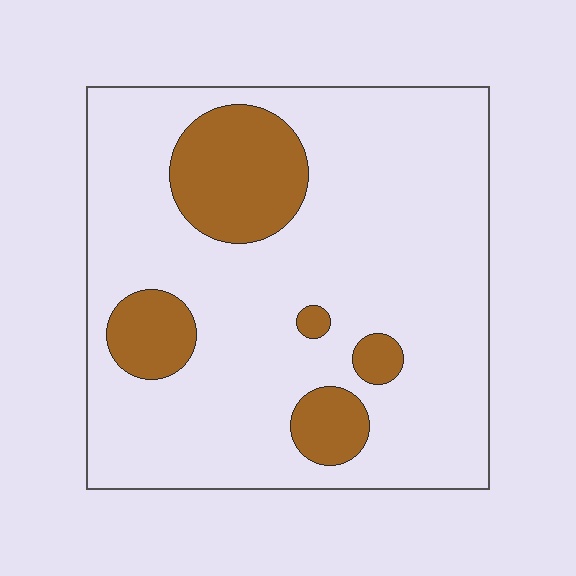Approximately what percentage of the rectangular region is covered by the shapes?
Approximately 20%.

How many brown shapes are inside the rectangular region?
5.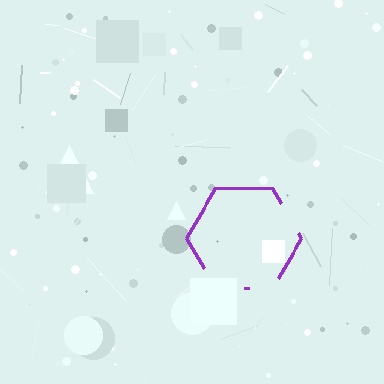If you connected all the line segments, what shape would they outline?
They would outline a hexagon.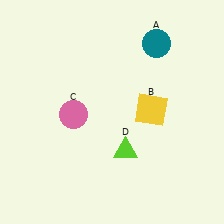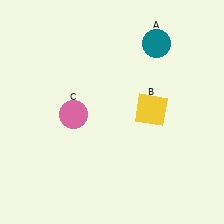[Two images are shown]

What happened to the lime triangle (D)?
The lime triangle (D) was removed in Image 2. It was in the bottom-right area of Image 1.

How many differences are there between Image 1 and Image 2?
There is 1 difference between the two images.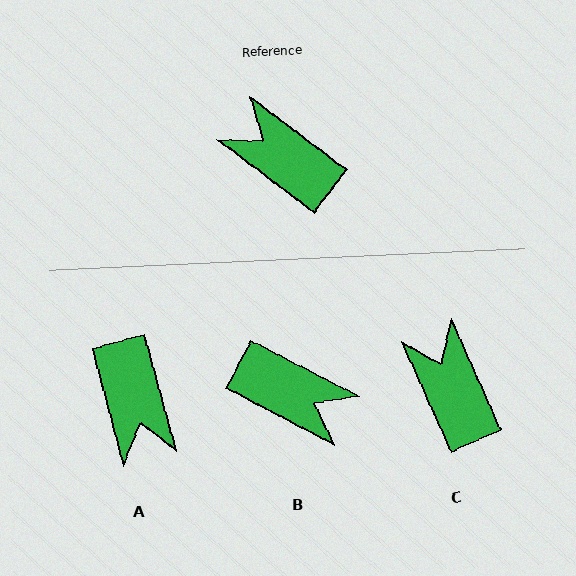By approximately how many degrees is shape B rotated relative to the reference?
Approximately 170 degrees clockwise.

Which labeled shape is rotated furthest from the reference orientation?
B, about 170 degrees away.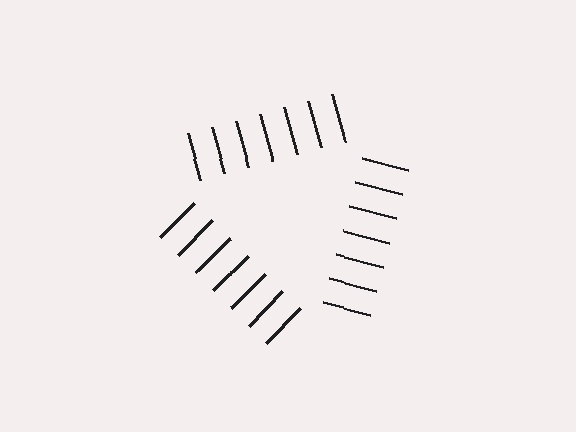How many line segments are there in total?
21 — 7 along each of the 3 edges.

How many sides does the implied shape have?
3 sides — the line-ends trace a triangle.